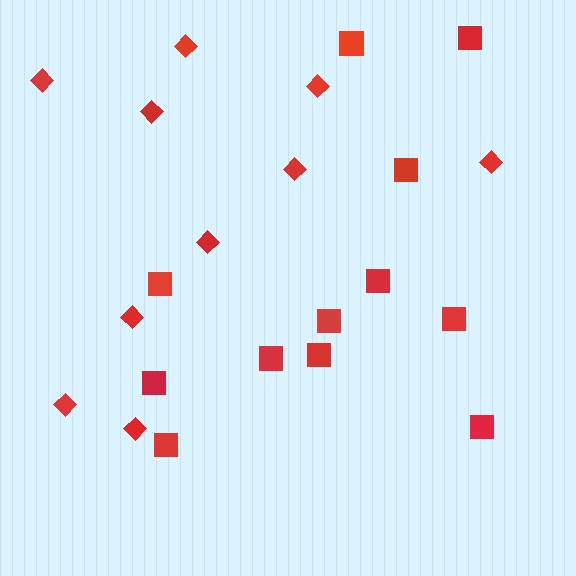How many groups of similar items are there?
There are 2 groups: one group of diamonds (10) and one group of squares (12).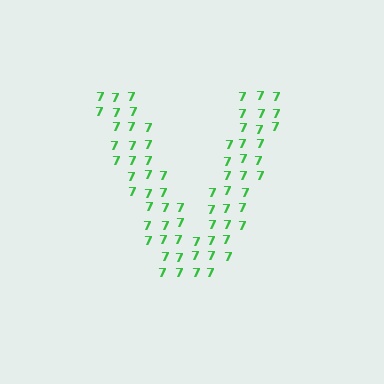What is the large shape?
The large shape is the letter V.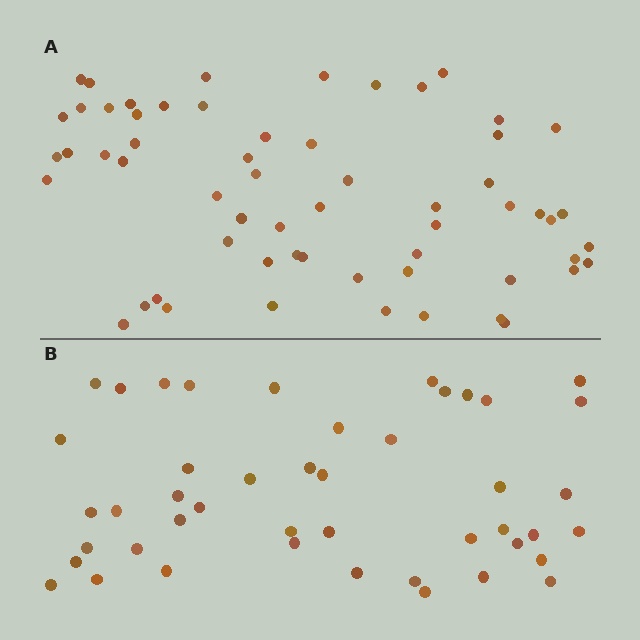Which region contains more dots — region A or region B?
Region A (the top region) has more dots.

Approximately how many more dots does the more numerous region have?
Region A has approximately 15 more dots than region B.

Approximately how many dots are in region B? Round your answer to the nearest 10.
About 40 dots. (The exact count is 45, which rounds to 40.)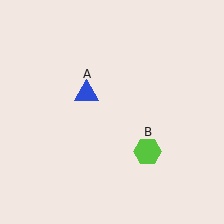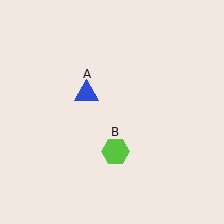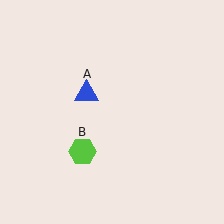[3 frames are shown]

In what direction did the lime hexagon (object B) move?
The lime hexagon (object B) moved left.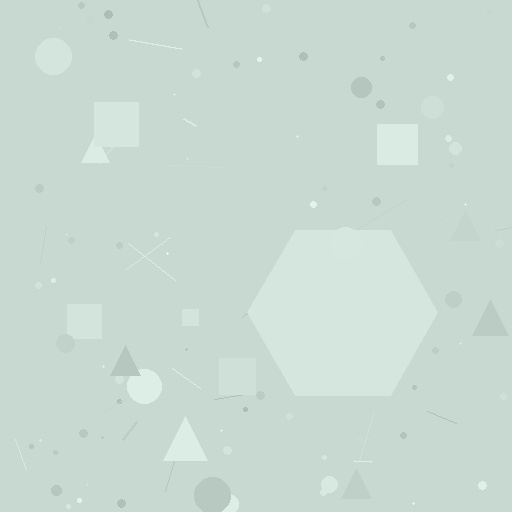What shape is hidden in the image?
A hexagon is hidden in the image.